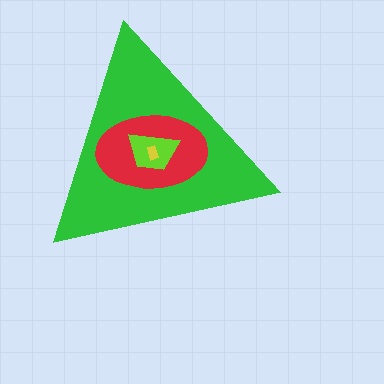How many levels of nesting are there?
4.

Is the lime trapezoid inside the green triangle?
Yes.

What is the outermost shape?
The green triangle.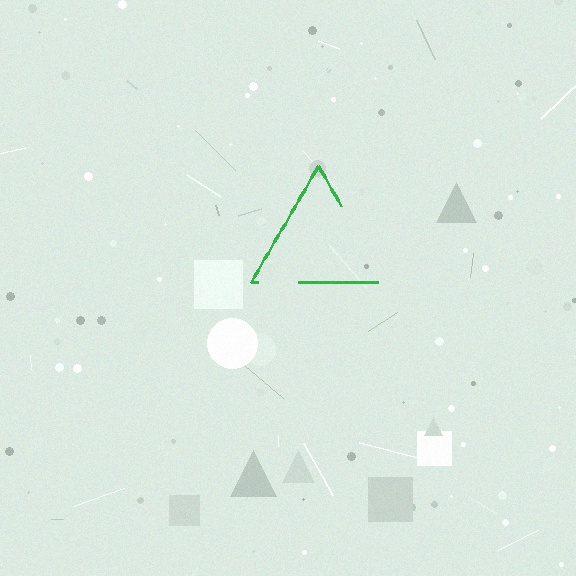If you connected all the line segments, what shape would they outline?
They would outline a triangle.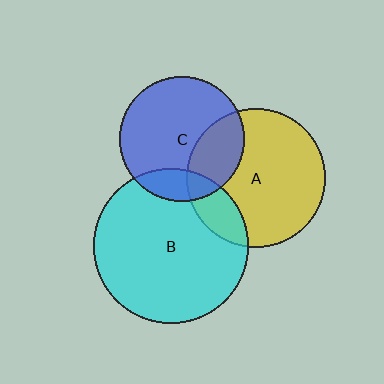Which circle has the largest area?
Circle B (cyan).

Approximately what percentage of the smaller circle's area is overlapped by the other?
Approximately 15%.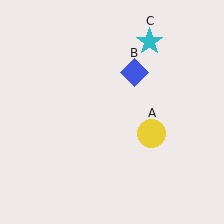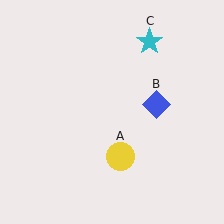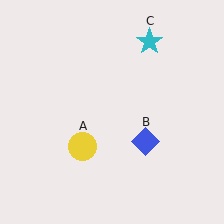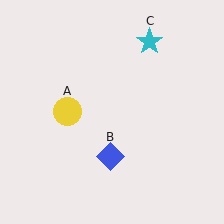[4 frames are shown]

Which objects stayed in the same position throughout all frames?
Cyan star (object C) remained stationary.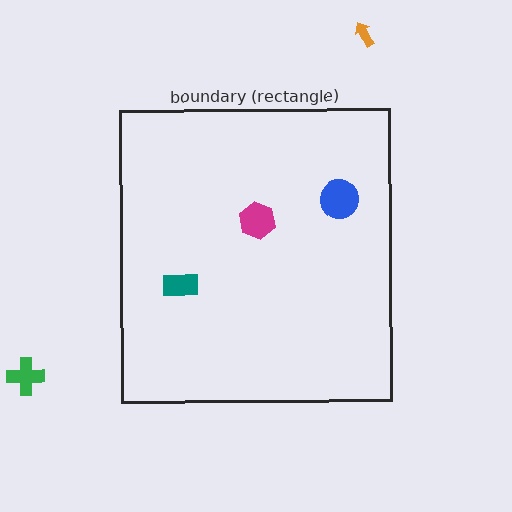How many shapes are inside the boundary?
3 inside, 2 outside.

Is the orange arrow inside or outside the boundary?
Outside.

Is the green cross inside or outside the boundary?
Outside.